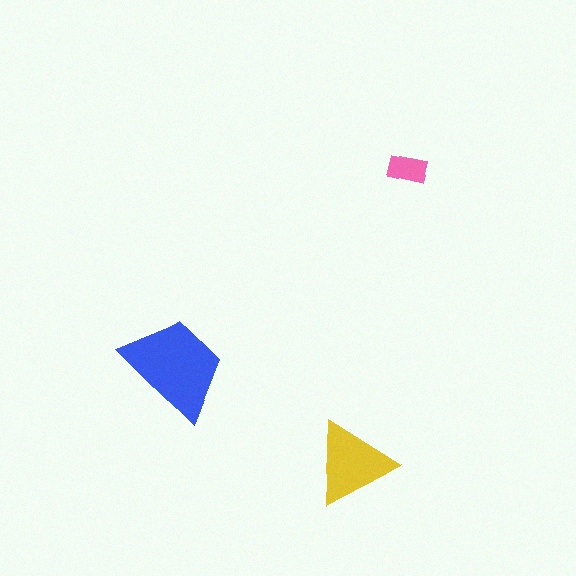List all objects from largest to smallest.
The blue trapezoid, the yellow triangle, the pink rectangle.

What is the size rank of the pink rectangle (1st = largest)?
3rd.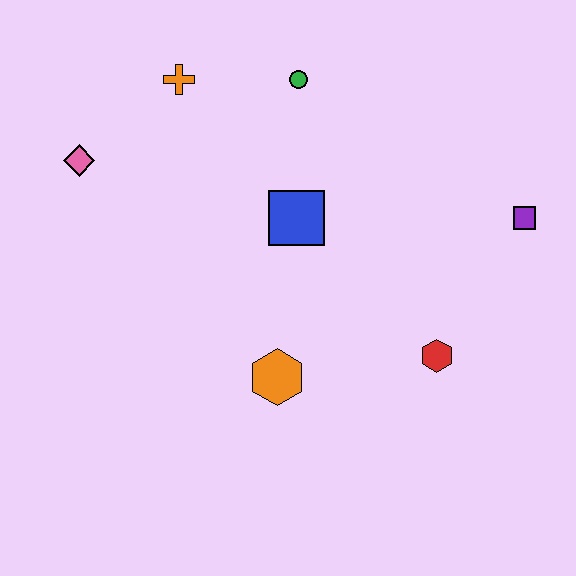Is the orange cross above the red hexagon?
Yes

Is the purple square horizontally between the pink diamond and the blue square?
No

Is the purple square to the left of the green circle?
No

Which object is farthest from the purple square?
The pink diamond is farthest from the purple square.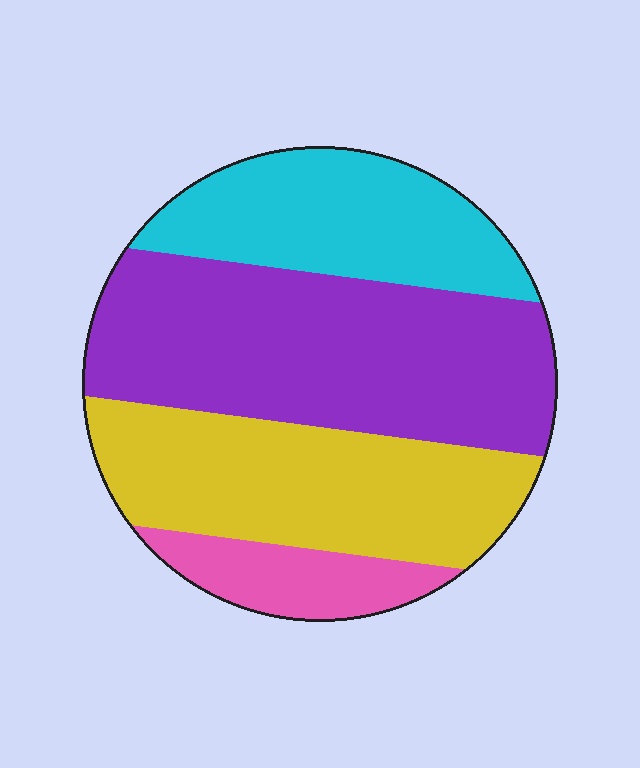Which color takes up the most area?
Purple, at roughly 40%.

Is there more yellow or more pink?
Yellow.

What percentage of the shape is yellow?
Yellow takes up between a quarter and a half of the shape.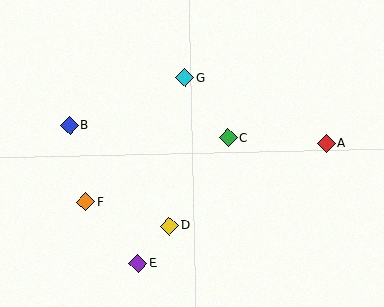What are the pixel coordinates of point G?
Point G is at (185, 78).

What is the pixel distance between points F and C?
The distance between F and C is 156 pixels.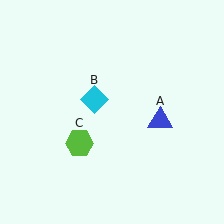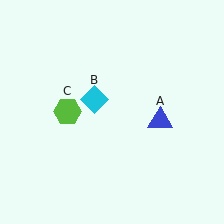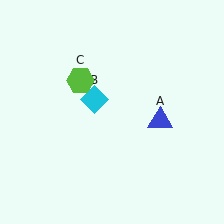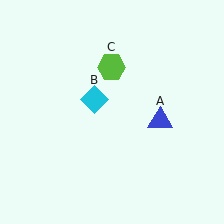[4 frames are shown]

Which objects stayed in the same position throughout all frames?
Blue triangle (object A) and cyan diamond (object B) remained stationary.